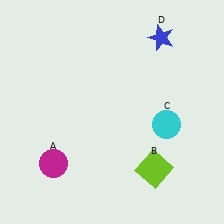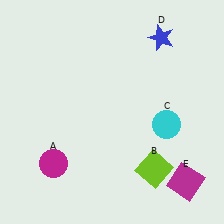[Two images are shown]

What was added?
A magenta square (E) was added in Image 2.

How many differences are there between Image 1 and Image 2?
There is 1 difference between the two images.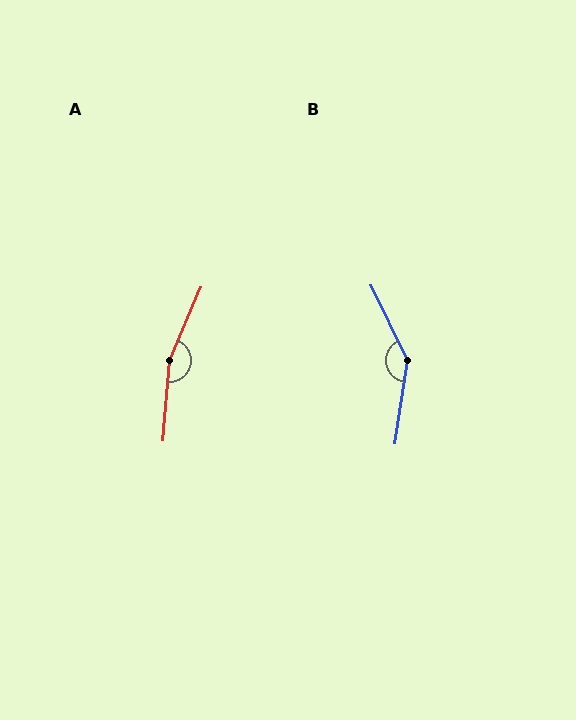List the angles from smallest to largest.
B (145°), A (161°).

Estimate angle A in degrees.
Approximately 161 degrees.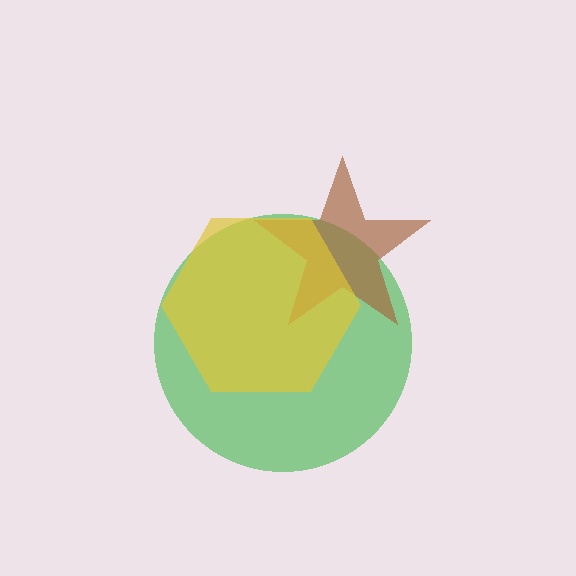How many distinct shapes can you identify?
There are 3 distinct shapes: a green circle, a brown star, a yellow hexagon.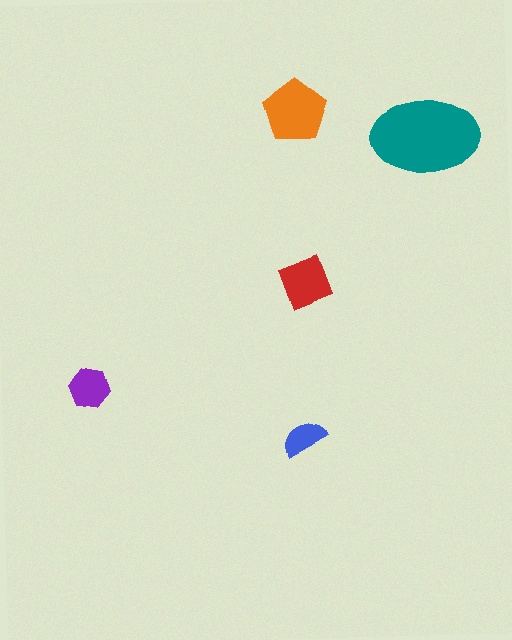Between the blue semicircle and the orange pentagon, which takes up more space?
The orange pentagon.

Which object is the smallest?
The blue semicircle.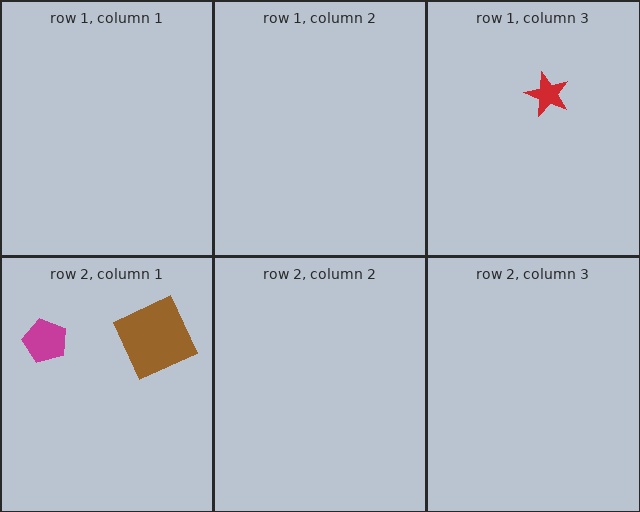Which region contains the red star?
The row 1, column 3 region.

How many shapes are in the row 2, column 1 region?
2.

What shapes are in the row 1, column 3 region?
The red star.